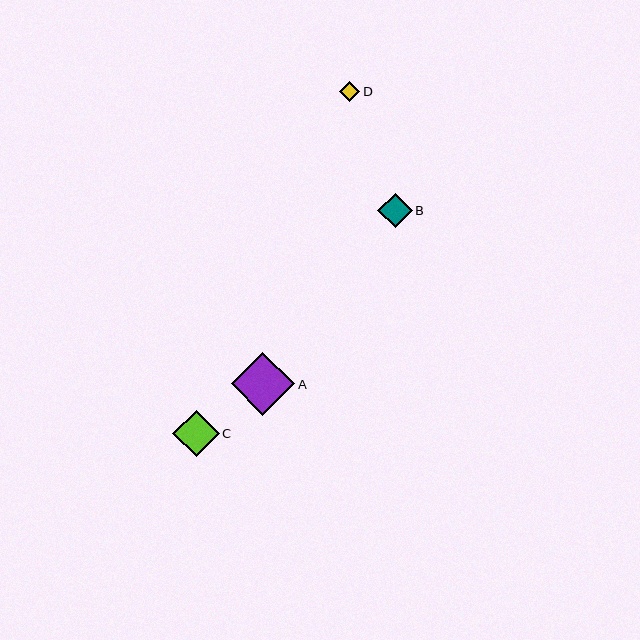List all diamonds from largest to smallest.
From largest to smallest: A, C, B, D.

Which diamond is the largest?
Diamond A is the largest with a size of approximately 63 pixels.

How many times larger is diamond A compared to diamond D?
Diamond A is approximately 3.2 times the size of diamond D.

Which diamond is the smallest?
Diamond D is the smallest with a size of approximately 20 pixels.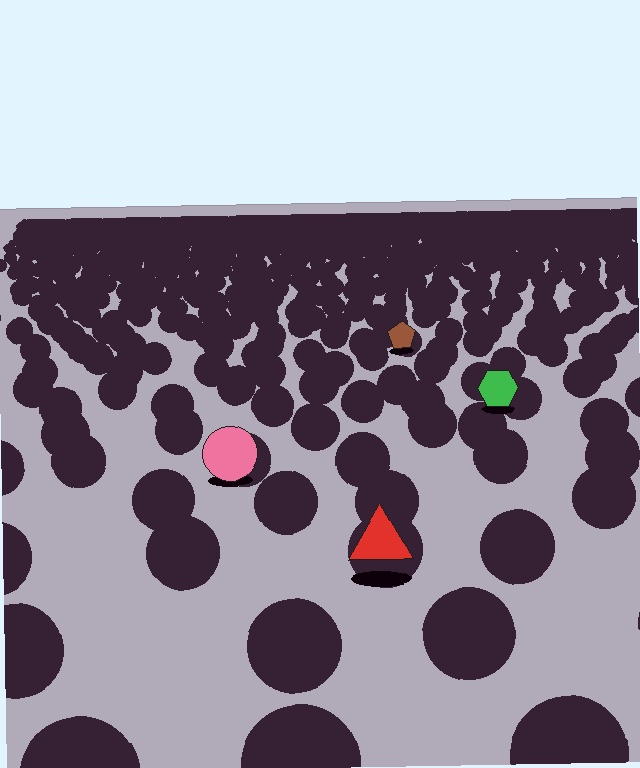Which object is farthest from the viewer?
The brown pentagon is farthest from the viewer. It appears smaller and the ground texture around it is denser.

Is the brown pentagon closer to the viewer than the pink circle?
No. The pink circle is closer — you can tell from the texture gradient: the ground texture is coarser near it.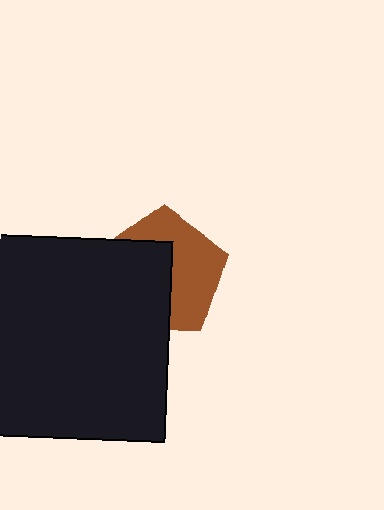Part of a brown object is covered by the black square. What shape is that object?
It is a pentagon.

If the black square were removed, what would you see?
You would see the complete brown pentagon.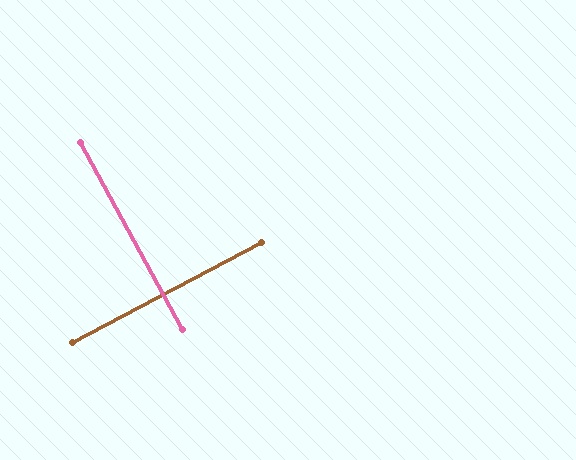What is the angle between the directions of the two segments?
Approximately 89 degrees.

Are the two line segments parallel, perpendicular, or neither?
Perpendicular — they meet at approximately 89°.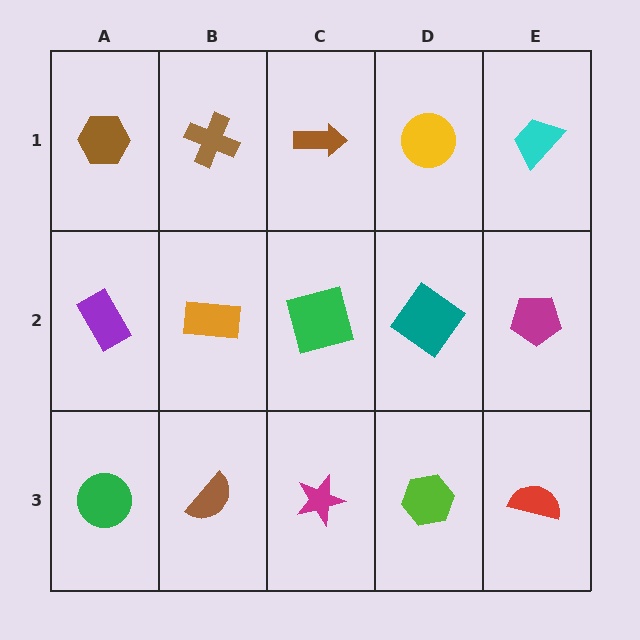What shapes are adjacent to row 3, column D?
A teal diamond (row 2, column D), a magenta star (row 3, column C), a red semicircle (row 3, column E).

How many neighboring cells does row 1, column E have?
2.